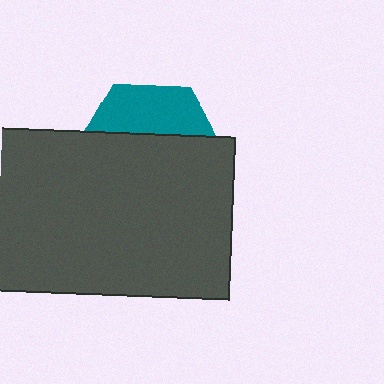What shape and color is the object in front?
The object in front is a dark gray rectangle.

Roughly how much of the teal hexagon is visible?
A small part of it is visible (roughly 33%).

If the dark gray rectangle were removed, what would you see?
You would see the complete teal hexagon.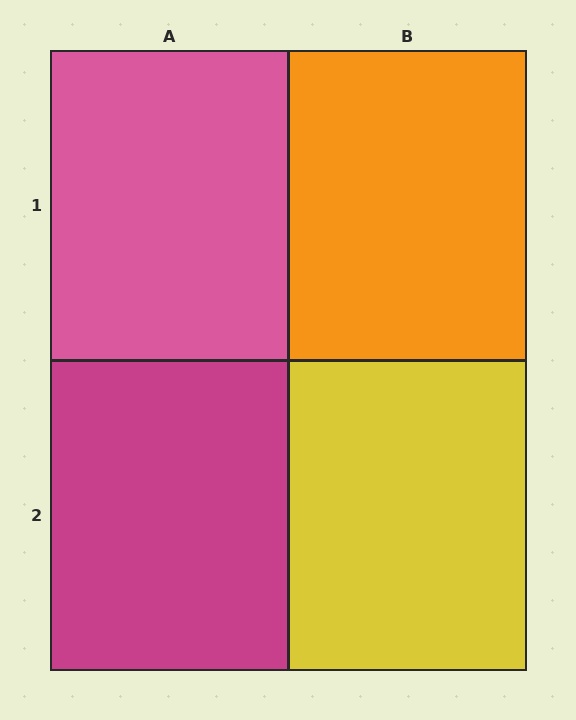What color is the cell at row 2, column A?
Magenta.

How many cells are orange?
1 cell is orange.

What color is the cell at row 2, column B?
Yellow.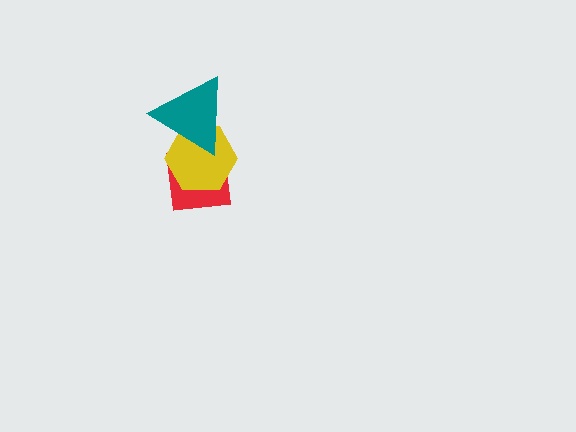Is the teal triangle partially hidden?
No, no other shape covers it.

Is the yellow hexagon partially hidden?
Yes, it is partially covered by another shape.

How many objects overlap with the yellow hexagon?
2 objects overlap with the yellow hexagon.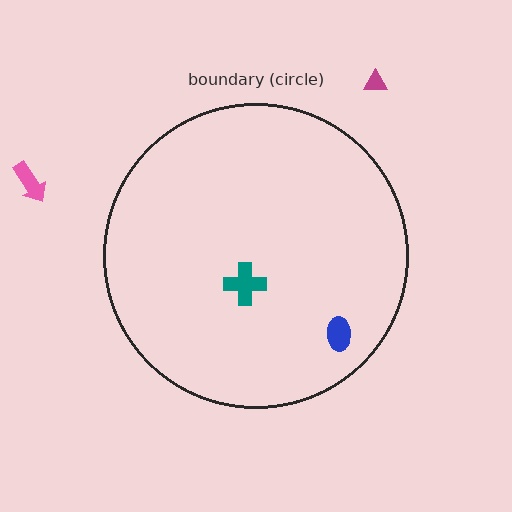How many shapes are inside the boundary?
2 inside, 2 outside.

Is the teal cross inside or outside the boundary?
Inside.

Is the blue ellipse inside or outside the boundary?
Inside.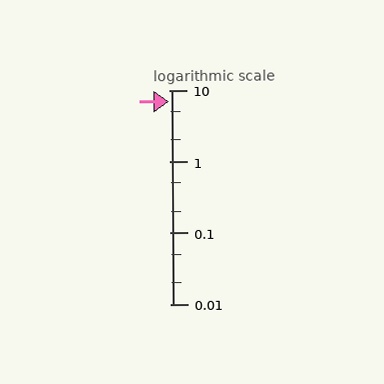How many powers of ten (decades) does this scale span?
The scale spans 3 decades, from 0.01 to 10.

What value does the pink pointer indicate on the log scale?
The pointer indicates approximately 6.8.